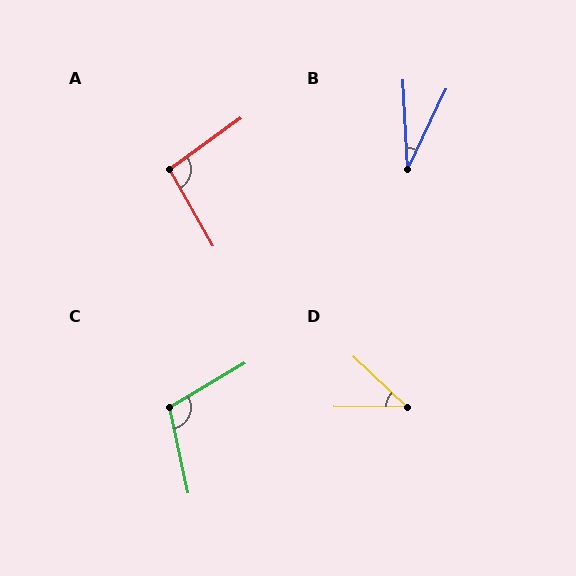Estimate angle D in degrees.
Approximately 43 degrees.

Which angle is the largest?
C, at approximately 108 degrees.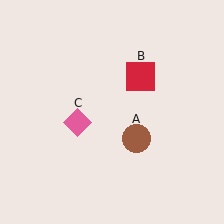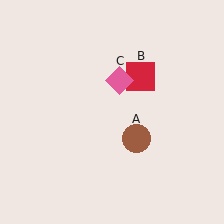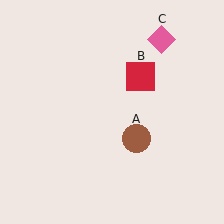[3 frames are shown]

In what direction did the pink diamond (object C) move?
The pink diamond (object C) moved up and to the right.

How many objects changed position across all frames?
1 object changed position: pink diamond (object C).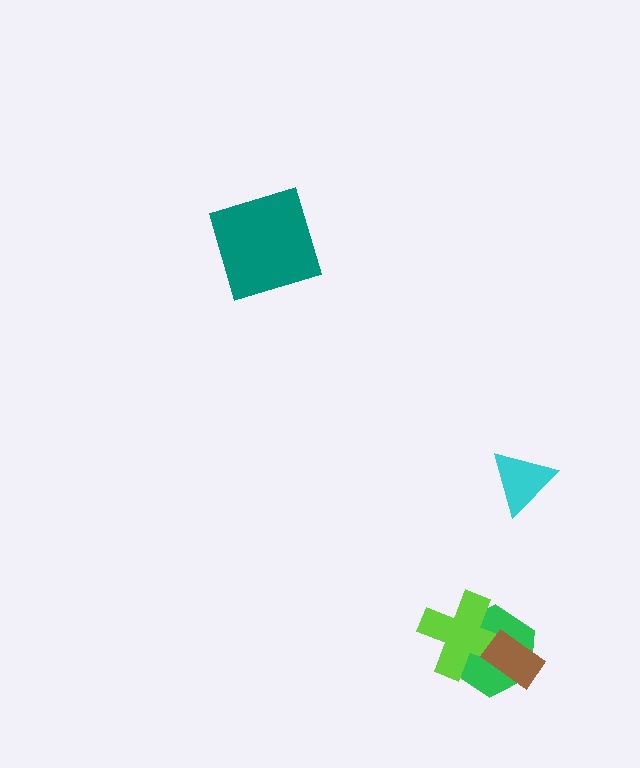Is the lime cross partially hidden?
Yes, it is partially covered by another shape.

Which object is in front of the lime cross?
The brown rectangle is in front of the lime cross.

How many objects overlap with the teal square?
0 objects overlap with the teal square.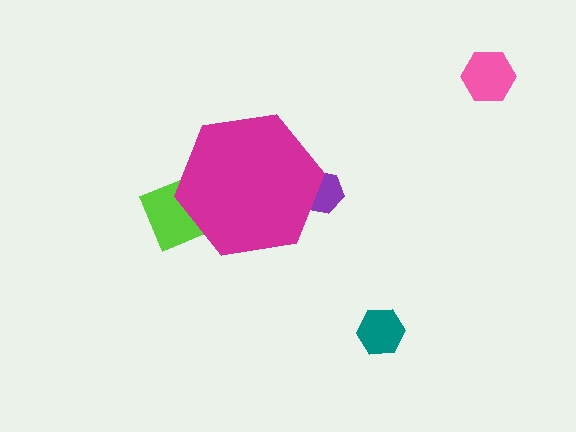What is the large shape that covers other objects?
A magenta hexagon.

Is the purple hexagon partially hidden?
Yes, the purple hexagon is partially hidden behind the magenta hexagon.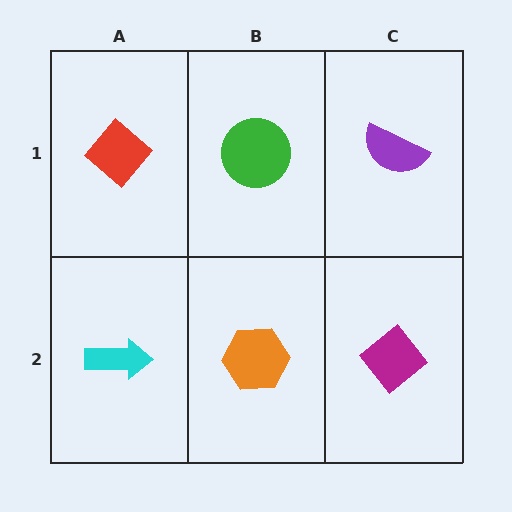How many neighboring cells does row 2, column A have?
2.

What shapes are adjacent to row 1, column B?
An orange hexagon (row 2, column B), a red diamond (row 1, column A), a purple semicircle (row 1, column C).